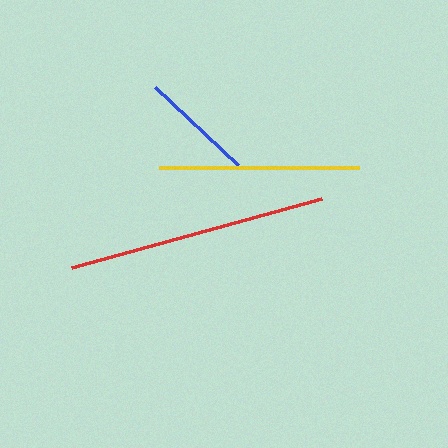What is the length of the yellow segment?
The yellow segment is approximately 199 pixels long.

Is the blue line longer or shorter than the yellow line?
The yellow line is longer than the blue line.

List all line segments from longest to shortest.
From longest to shortest: red, yellow, blue.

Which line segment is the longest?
The red line is the longest at approximately 259 pixels.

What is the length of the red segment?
The red segment is approximately 259 pixels long.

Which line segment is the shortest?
The blue line is the shortest at approximately 115 pixels.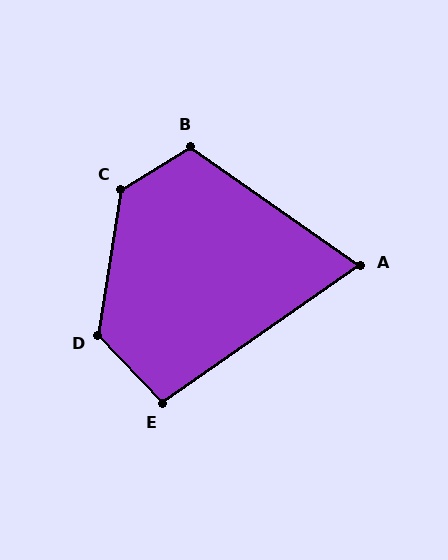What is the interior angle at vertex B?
Approximately 114 degrees (obtuse).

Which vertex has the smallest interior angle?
A, at approximately 70 degrees.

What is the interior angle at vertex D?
Approximately 128 degrees (obtuse).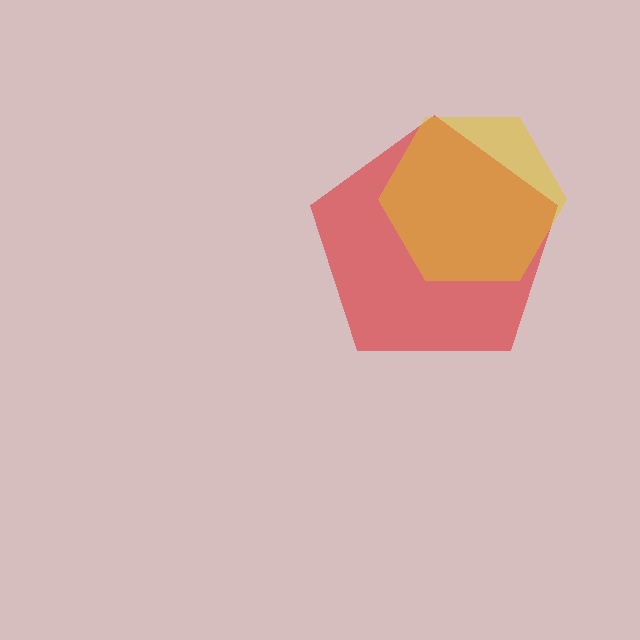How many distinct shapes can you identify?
There are 2 distinct shapes: a red pentagon, a yellow hexagon.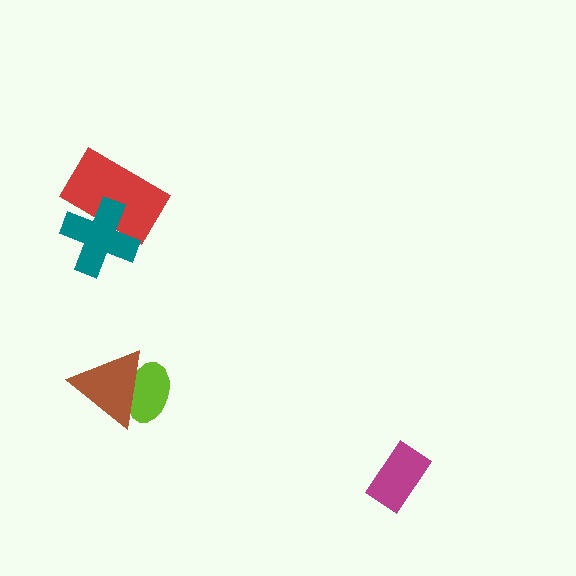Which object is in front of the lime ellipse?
The brown triangle is in front of the lime ellipse.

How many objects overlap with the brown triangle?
1 object overlaps with the brown triangle.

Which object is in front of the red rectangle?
The teal cross is in front of the red rectangle.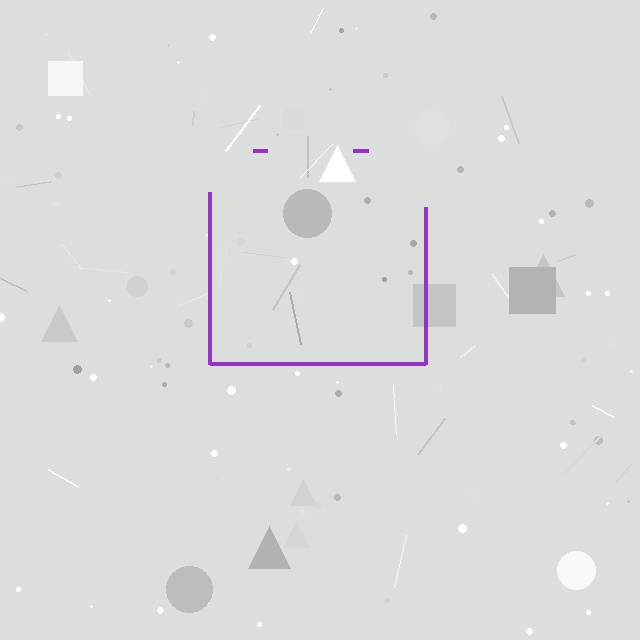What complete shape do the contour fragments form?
The contour fragments form a square.